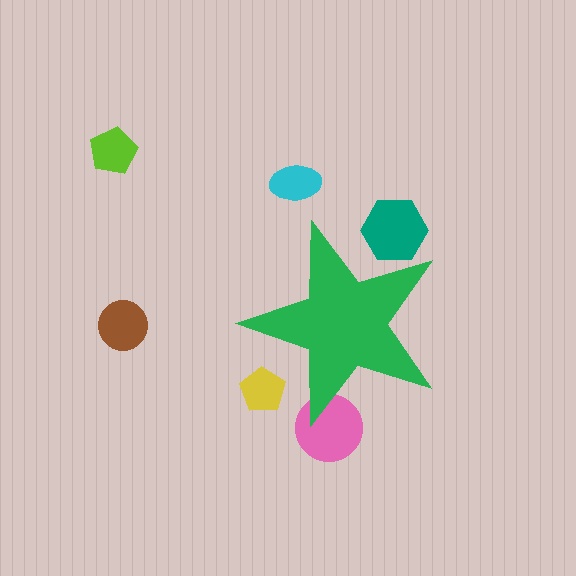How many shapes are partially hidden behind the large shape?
3 shapes are partially hidden.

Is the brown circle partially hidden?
No, the brown circle is fully visible.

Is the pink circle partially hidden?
Yes, the pink circle is partially hidden behind the green star.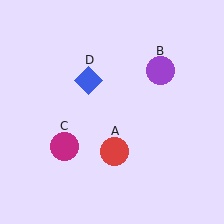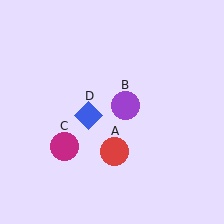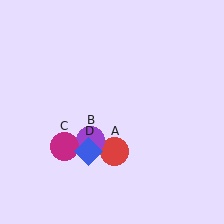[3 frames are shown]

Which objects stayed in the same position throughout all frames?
Red circle (object A) and magenta circle (object C) remained stationary.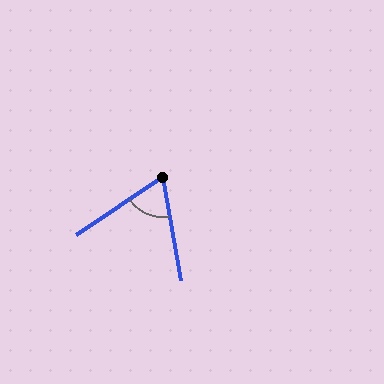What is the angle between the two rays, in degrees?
Approximately 66 degrees.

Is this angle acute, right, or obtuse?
It is acute.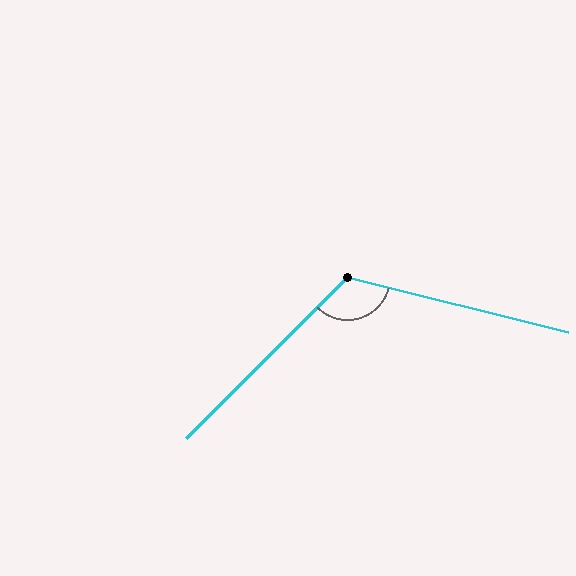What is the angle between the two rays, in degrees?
Approximately 121 degrees.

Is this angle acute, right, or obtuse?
It is obtuse.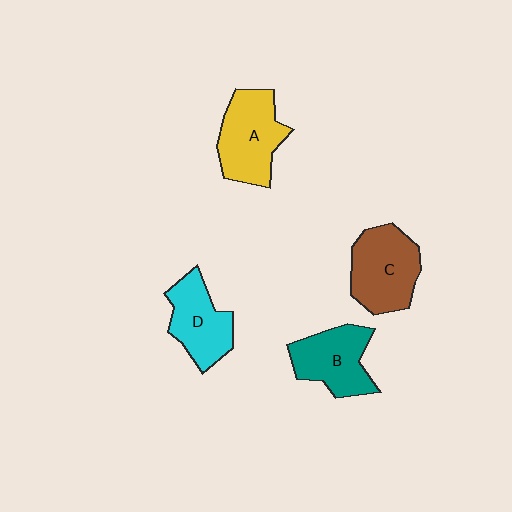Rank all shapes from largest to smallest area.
From largest to smallest: C (brown), A (yellow), B (teal), D (cyan).